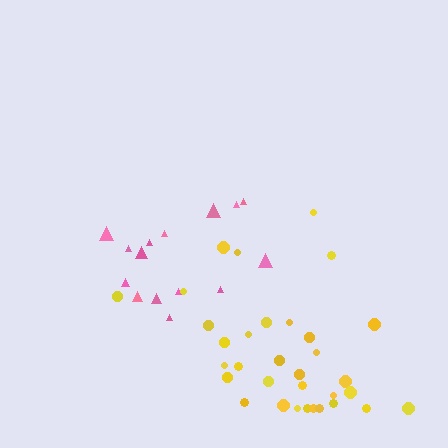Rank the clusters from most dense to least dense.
yellow, pink.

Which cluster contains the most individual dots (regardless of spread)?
Yellow (33).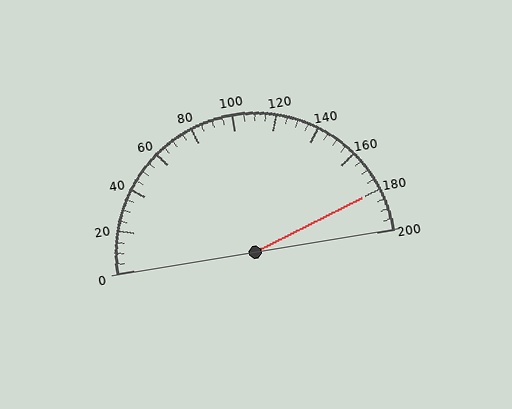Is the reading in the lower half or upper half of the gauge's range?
The reading is in the upper half of the range (0 to 200).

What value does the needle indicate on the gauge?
The needle indicates approximately 180.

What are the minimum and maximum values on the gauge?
The gauge ranges from 0 to 200.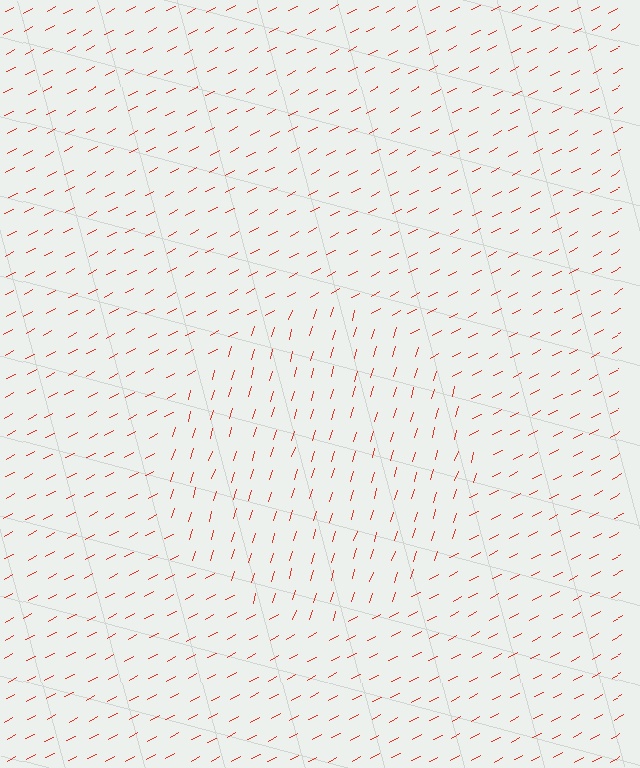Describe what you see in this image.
The image is filled with small red line segments. A circle region in the image has lines oriented differently from the surrounding lines, creating a visible texture boundary.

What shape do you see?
I see a circle.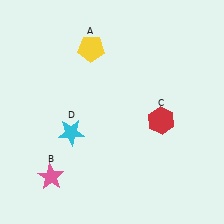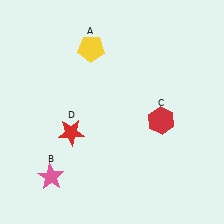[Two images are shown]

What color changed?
The star (D) changed from cyan in Image 1 to red in Image 2.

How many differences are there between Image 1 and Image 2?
There is 1 difference between the two images.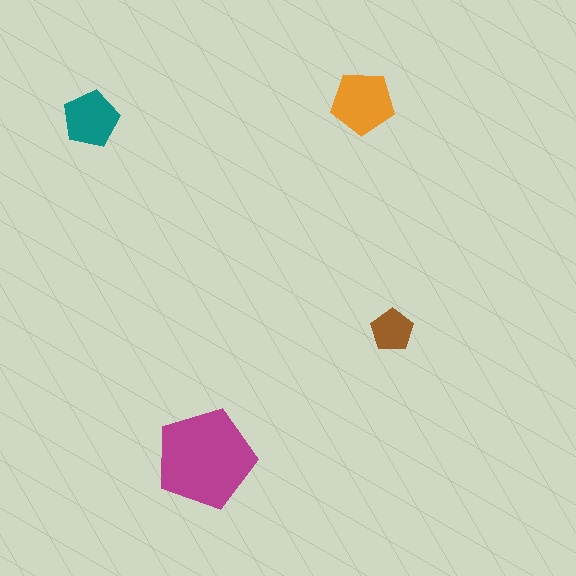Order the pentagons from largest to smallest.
the magenta one, the orange one, the teal one, the brown one.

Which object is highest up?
The orange pentagon is topmost.